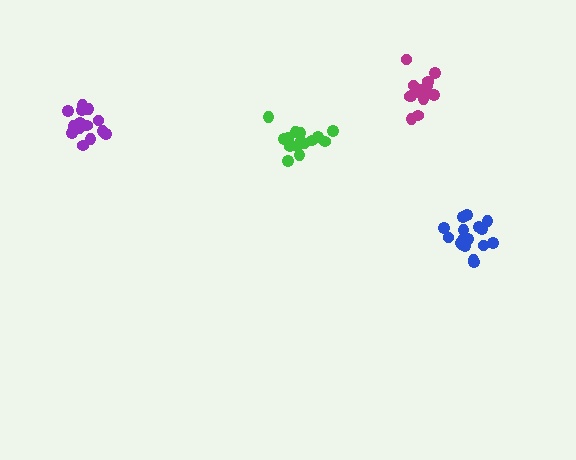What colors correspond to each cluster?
The clusters are colored: purple, blue, green, magenta.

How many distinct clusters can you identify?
There are 4 distinct clusters.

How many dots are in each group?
Group 1: 14 dots, Group 2: 17 dots, Group 3: 16 dots, Group 4: 15 dots (62 total).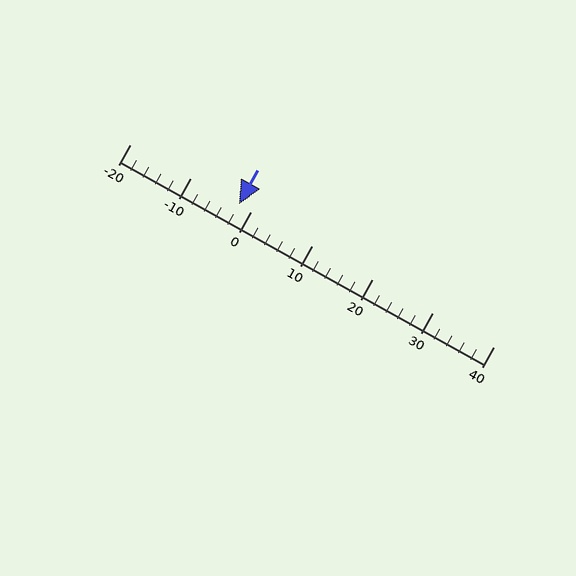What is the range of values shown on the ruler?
The ruler shows values from -20 to 40.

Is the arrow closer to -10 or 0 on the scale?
The arrow is closer to 0.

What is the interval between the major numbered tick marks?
The major tick marks are spaced 10 units apart.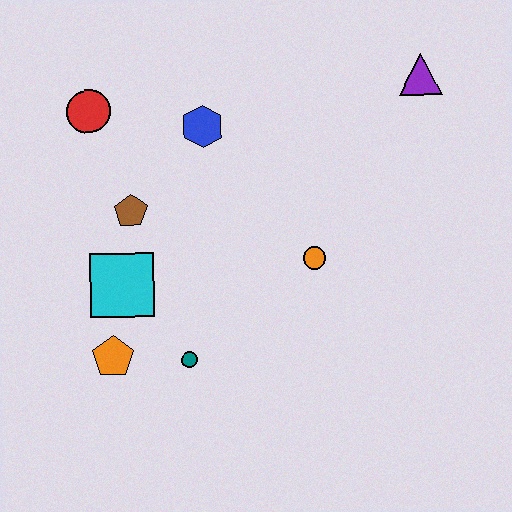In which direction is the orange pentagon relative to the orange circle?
The orange pentagon is to the left of the orange circle.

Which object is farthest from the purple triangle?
The orange pentagon is farthest from the purple triangle.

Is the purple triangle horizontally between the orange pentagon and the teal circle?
No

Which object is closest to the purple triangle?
The orange circle is closest to the purple triangle.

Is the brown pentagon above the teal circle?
Yes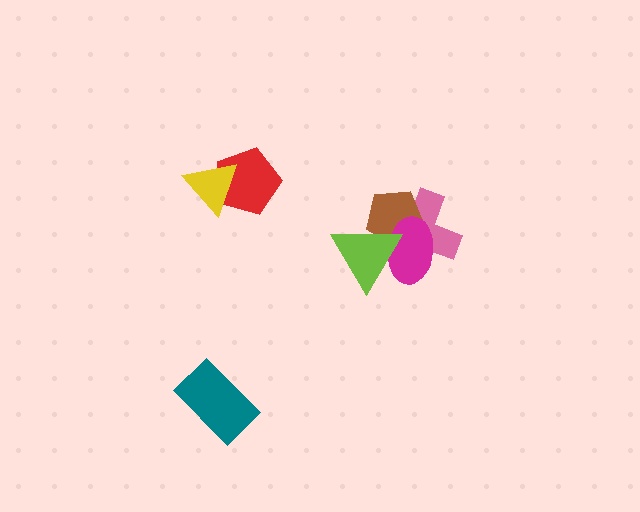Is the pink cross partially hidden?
Yes, it is partially covered by another shape.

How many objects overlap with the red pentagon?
1 object overlaps with the red pentagon.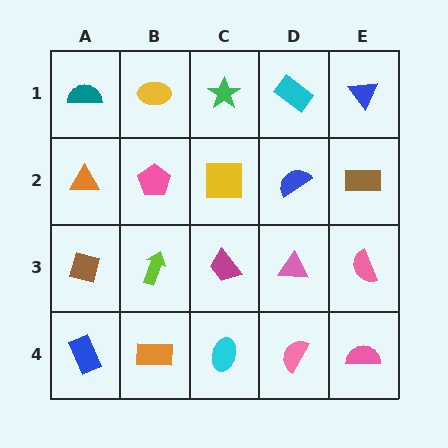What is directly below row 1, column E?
A brown rectangle.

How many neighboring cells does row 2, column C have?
4.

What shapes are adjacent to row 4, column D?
A pink triangle (row 3, column D), a cyan ellipse (row 4, column C), a pink semicircle (row 4, column E).